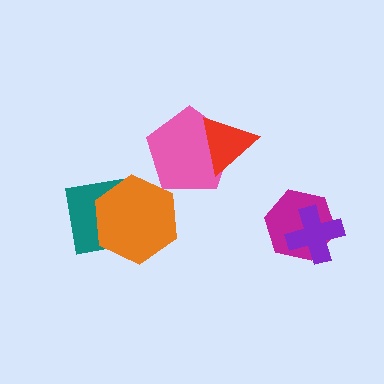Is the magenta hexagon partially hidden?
Yes, it is partially covered by another shape.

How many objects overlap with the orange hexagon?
1 object overlaps with the orange hexagon.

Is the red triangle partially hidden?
No, no other shape covers it.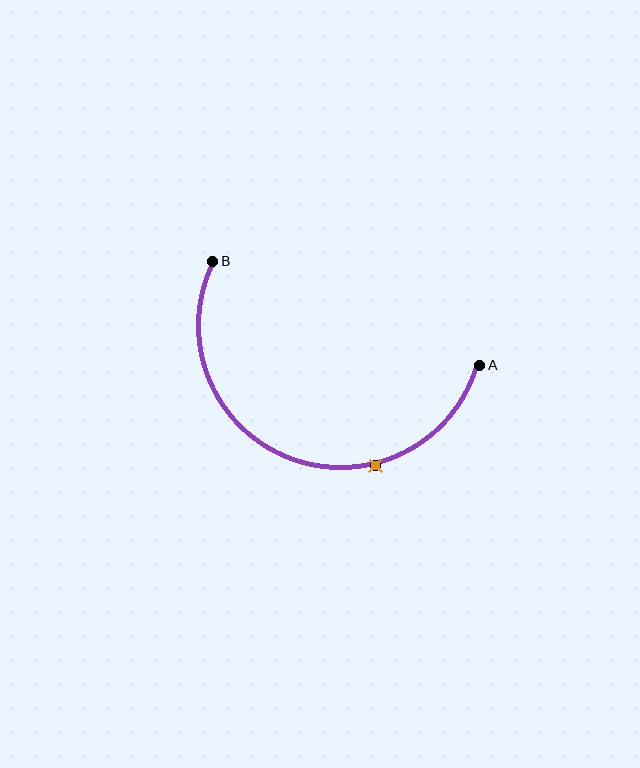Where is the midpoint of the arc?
The arc midpoint is the point on the curve farthest from the straight line joining A and B. It sits below that line.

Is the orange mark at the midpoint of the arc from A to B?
No. The orange mark lies on the arc but is closer to endpoint A. The arc midpoint would be at the point on the curve equidistant along the arc from both A and B.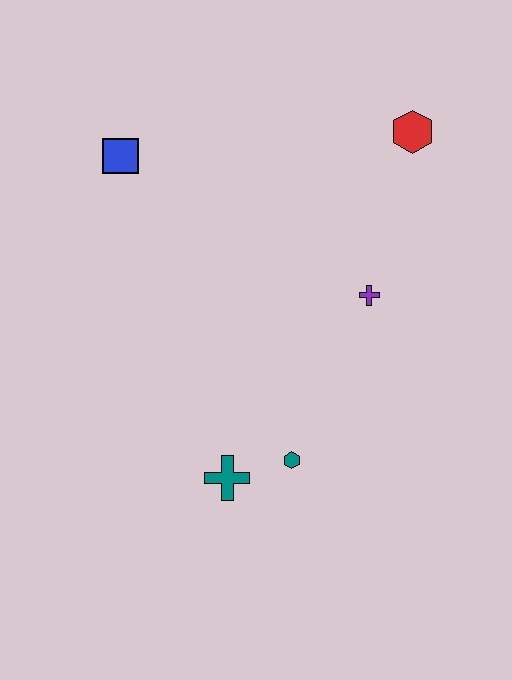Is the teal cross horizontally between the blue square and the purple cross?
Yes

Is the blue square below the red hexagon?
Yes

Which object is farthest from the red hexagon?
The teal cross is farthest from the red hexagon.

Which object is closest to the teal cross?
The teal hexagon is closest to the teal cross.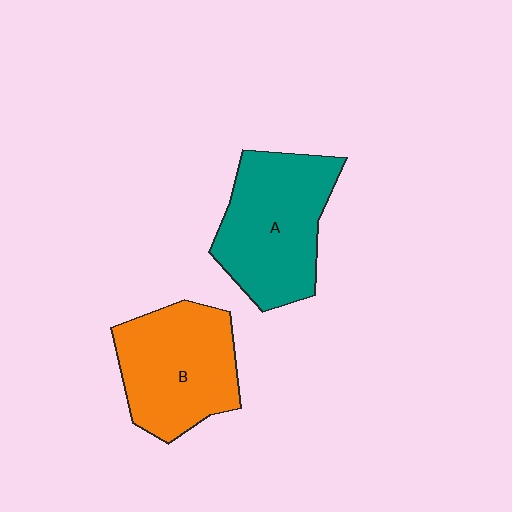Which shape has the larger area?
Shape A (teal).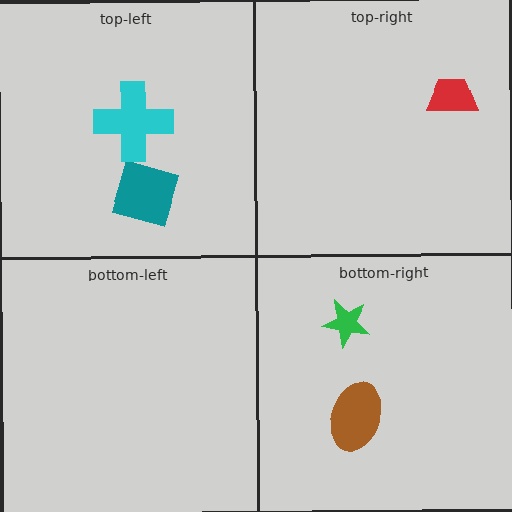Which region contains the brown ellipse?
The bottom-right region.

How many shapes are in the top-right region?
1.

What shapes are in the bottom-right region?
The green star, the brown ellipse.